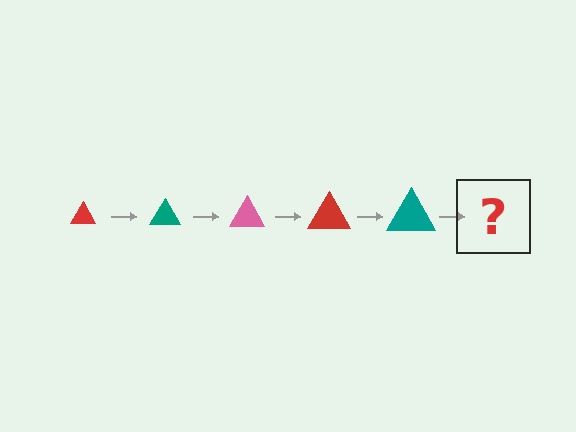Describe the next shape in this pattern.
It should be a pink triangle, larger than the previous one.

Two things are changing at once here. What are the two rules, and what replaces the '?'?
The two rules are that the triangle grows larger each step and the color cycles through red, teal, and pink. The '?' should be a pink triangle, larger than the previous one.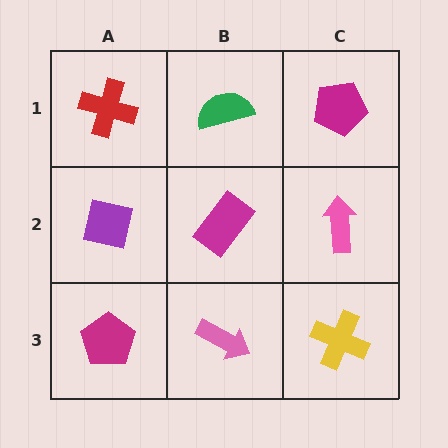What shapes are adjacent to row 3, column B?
A magenta rectangle (row 2, column B), a magenta pentagon (row 3, column A), a yellow cross (row 3, column C).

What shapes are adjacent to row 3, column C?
A pink arrow (row 2, column C), a pink arrow (row 3, column B).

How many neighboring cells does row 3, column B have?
3.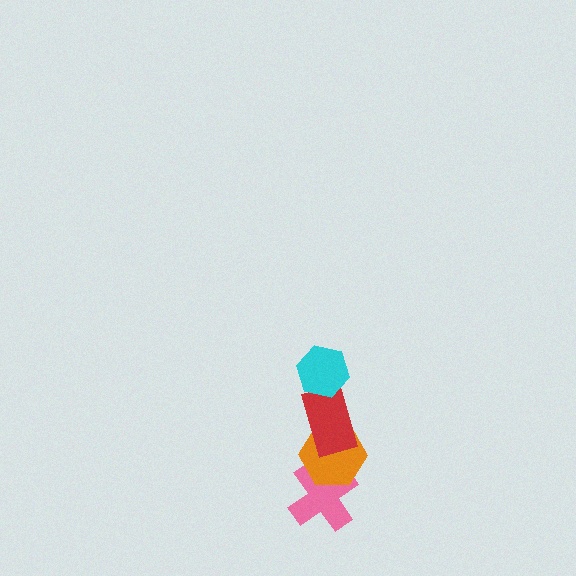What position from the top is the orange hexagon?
The orange hexagon is 3rd from the top.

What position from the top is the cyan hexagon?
The cyan hexagon is 1st from the top.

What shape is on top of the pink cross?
The orange hexagon is on top of the pink cross.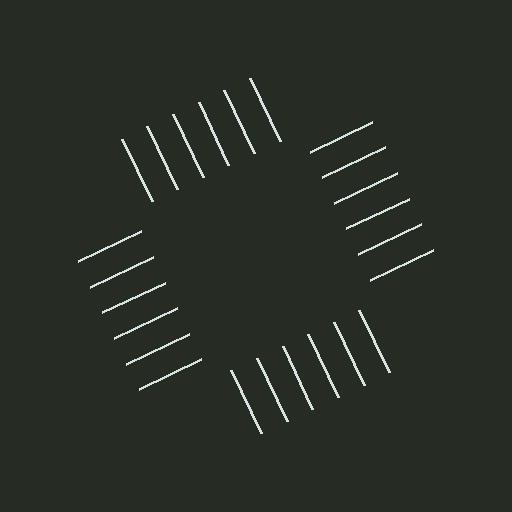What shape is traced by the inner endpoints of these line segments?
An illusory square — the line segments terminate on its edges but no continuous stroke is drawn.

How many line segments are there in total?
24 — 6 along each of the 4 edges.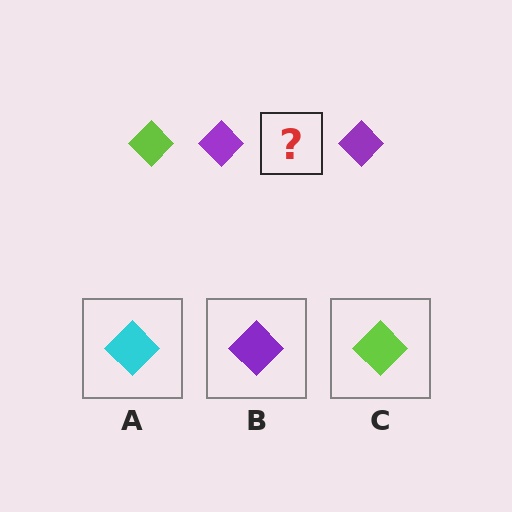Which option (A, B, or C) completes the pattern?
C.